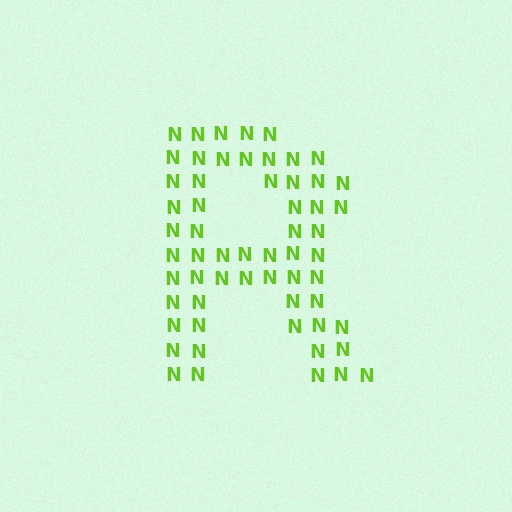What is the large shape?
The large shape is the letter R.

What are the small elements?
The small elements are letter N's.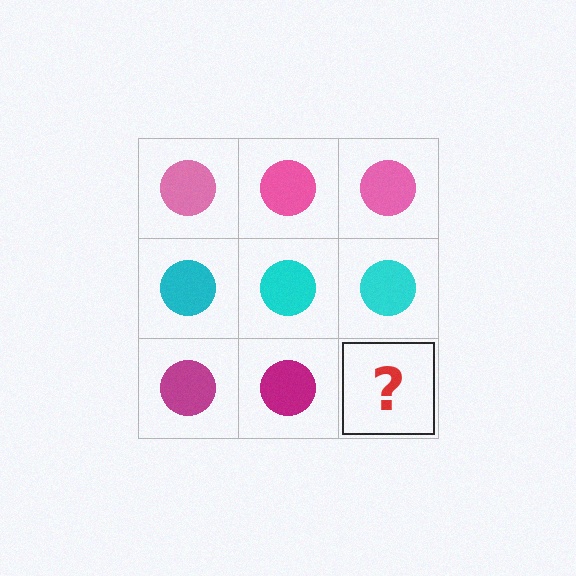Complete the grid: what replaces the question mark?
The question mark should be replaced with a magenta circle.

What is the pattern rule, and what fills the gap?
The rule is that each row has a consistent color. The gap should be filled with a magenta circle.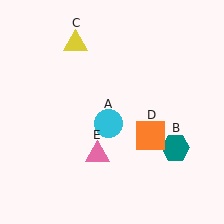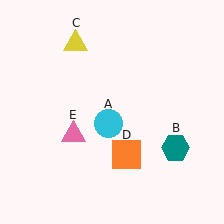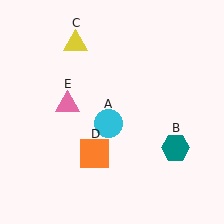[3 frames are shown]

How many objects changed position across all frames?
2 objects changed position: orange square (object D), pink triangle (object E).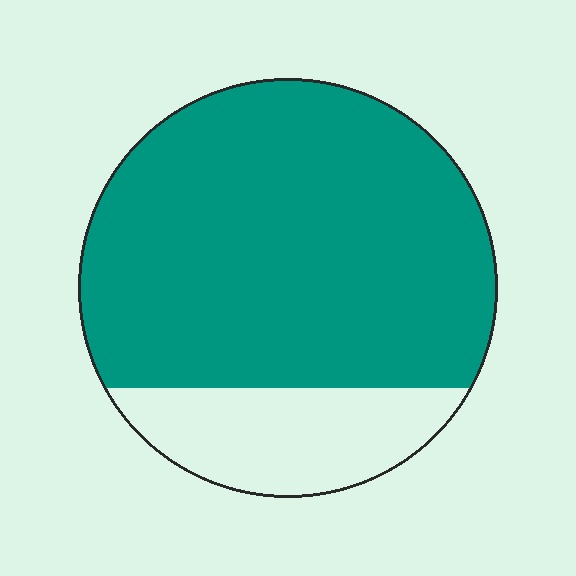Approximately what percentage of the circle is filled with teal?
Approximately 80%.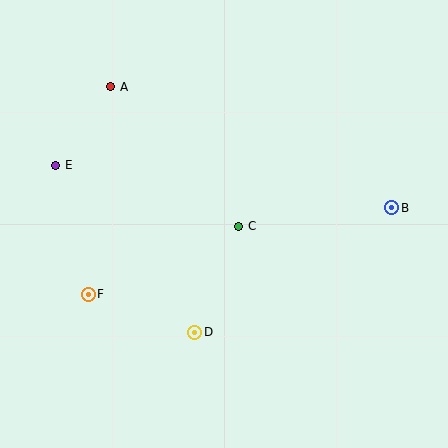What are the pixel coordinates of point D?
Point D is at (195, 332).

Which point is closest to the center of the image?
Point C at (239, 226) is closest to the center.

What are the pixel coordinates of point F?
Point F is at (88, 294).